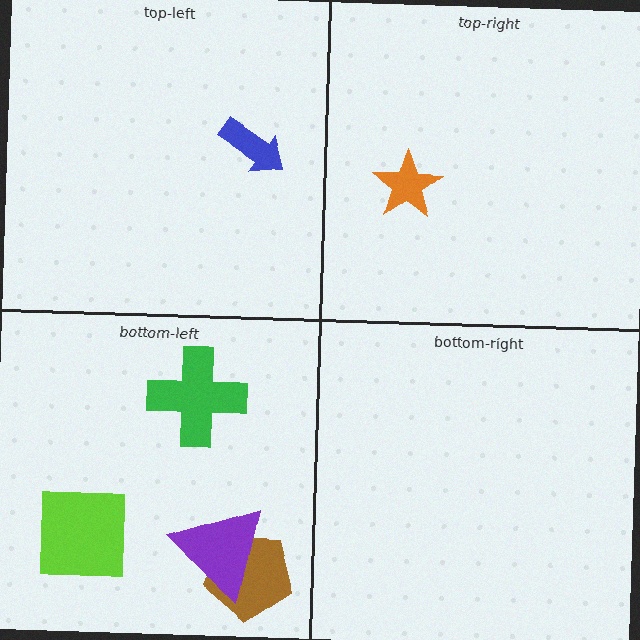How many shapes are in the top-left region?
1.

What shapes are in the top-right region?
The orange star.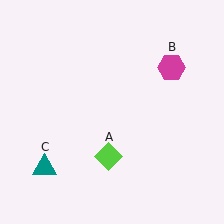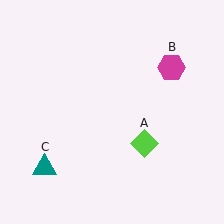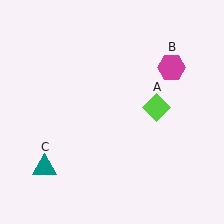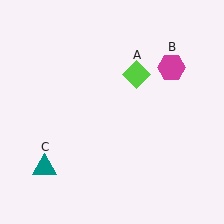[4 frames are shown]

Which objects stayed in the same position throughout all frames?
Magenta hexagon (object B) and teal triangle (object C) remained stationary.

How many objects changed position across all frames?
1 object changed position: lime diamond (object A).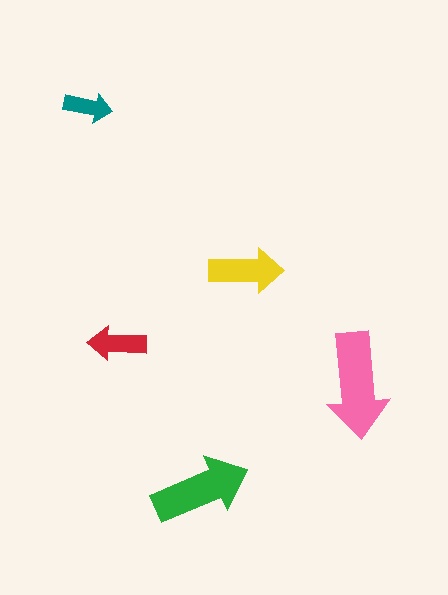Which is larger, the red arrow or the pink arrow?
The pink one.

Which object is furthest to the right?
The pink arrow is rightmost.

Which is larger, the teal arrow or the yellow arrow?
The yellow one.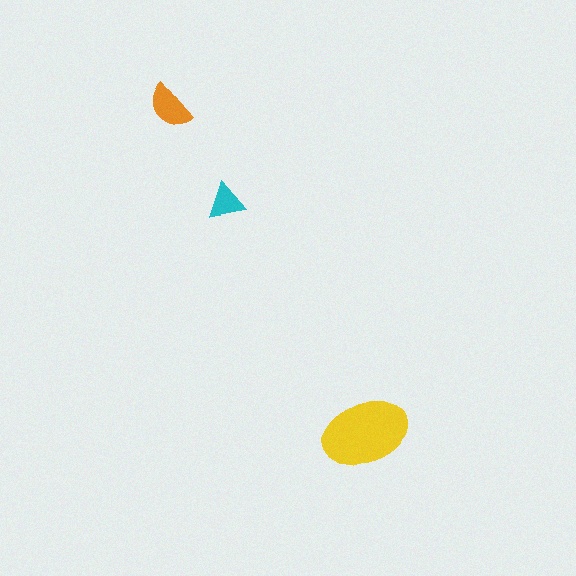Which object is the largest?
The yellow ellipse.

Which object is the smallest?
The cyan triangle.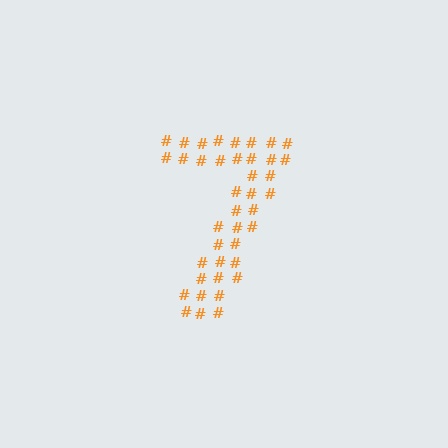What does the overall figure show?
The overall figure shows the digit 7.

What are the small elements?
The small elements are hash symbols.